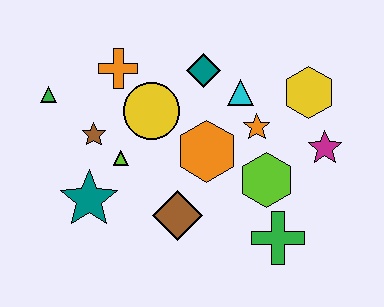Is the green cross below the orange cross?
Yes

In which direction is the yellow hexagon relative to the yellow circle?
The yellow hexagon is to the right of the yellow circle.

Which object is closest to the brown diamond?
The orange hexagon is closest to the brown diamond.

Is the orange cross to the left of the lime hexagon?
Yes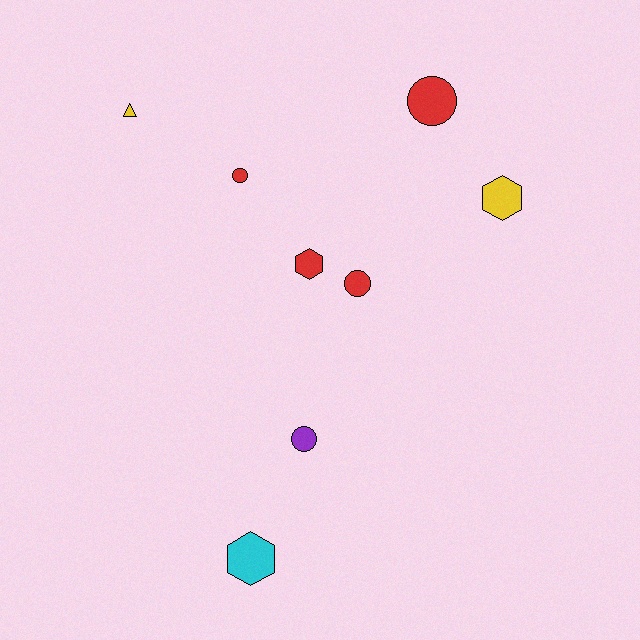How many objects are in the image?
There are 8 objects.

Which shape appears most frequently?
Circle, with 4 objects.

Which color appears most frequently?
Red, with 4 objects.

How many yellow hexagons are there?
There is 1 yellow hexagon.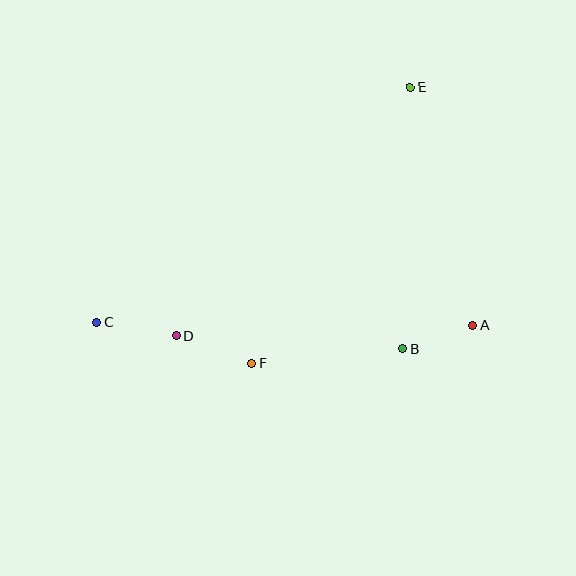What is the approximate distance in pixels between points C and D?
The distance between C and D is approximately 81 pixels.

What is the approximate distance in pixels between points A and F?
The distance between A and F is approximately 224 pixels.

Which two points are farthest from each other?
Points C and E are farthest from each other.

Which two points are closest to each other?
Points A and B are closest to each other.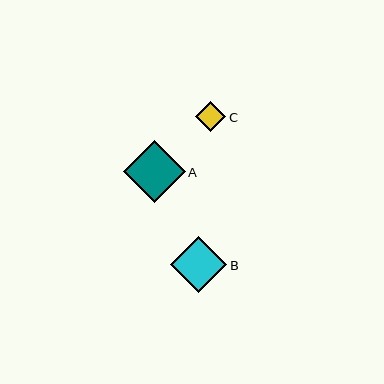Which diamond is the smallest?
Diamond C is the smallest with a size of approximately 31 pixels.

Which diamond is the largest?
Diamond A is the largest with a size of approximately 61 pixels.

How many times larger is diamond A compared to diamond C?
Diamond A is approximately 2.0 times the size of diamond C.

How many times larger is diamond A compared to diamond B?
Diamond A is approximately 1.1 times the size of diamond B.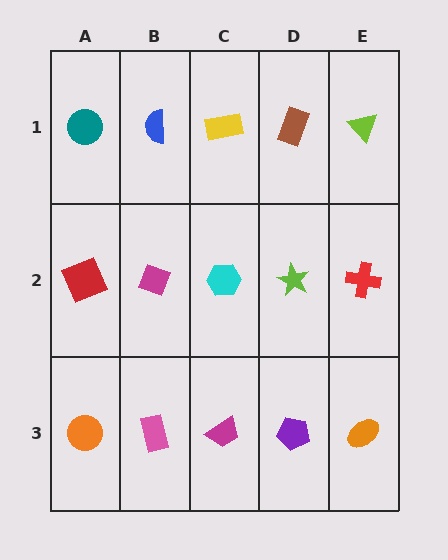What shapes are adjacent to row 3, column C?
A cyan hexagon (row 2, column C), a pink rectangle (row 3, column B), a purple pentagon (row 3, column D).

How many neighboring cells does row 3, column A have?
2.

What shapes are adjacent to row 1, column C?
A cyan hexagon (row 2, column C), a blue semicircle (row 1, column B), a brown rectangle (row 1, column D).